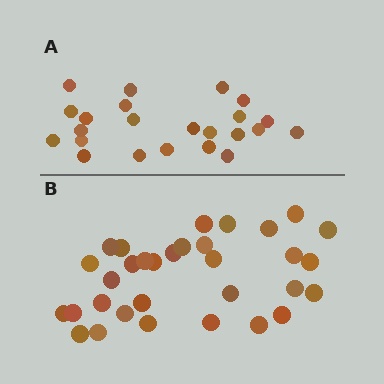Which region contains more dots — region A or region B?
Region B (the bottom region) has more dots.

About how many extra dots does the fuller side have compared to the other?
Region B has roughly 8 or so more dots than region A.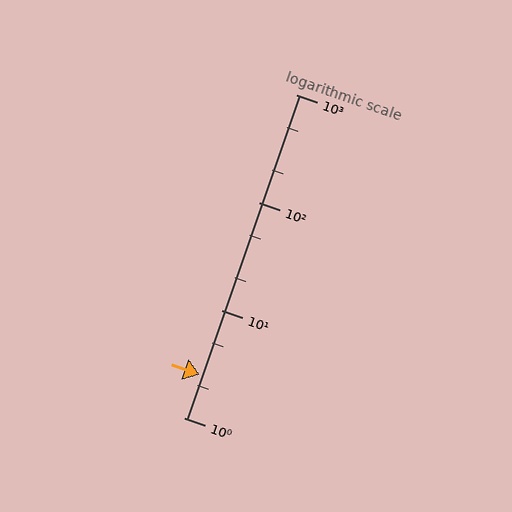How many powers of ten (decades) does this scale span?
The scale spans 3 decades, from 1 to 1000.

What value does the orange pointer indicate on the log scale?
The pointer indicates approximately 2.5.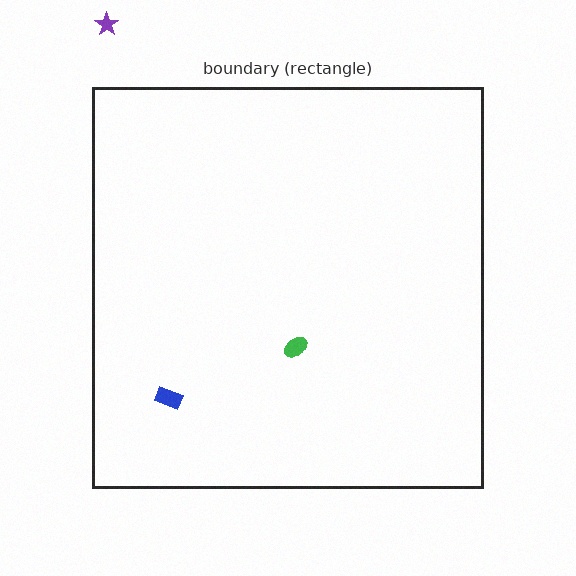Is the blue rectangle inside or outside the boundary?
Inside.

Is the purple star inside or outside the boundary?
Outside.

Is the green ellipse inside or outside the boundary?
Inside.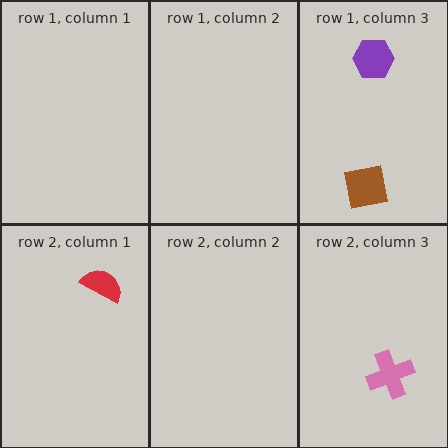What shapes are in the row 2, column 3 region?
The pink cross.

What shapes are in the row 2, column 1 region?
The red semicircle.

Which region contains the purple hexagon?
The row 1, column 3 region.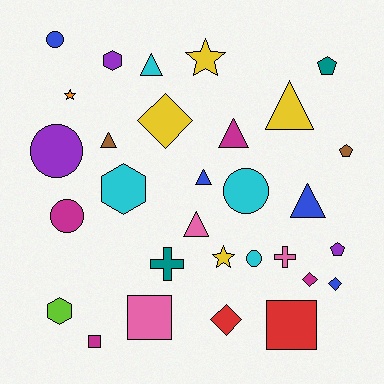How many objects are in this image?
There are 30 objects.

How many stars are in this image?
There are 3 stars.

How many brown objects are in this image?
There are 2 brown objects.